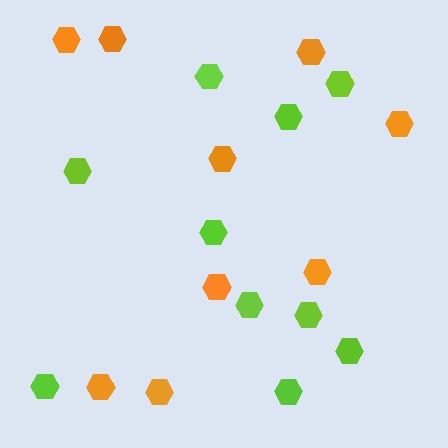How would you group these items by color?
There are 2 groups: one group of lime hexagons (10) and one group of orange hexagons (9).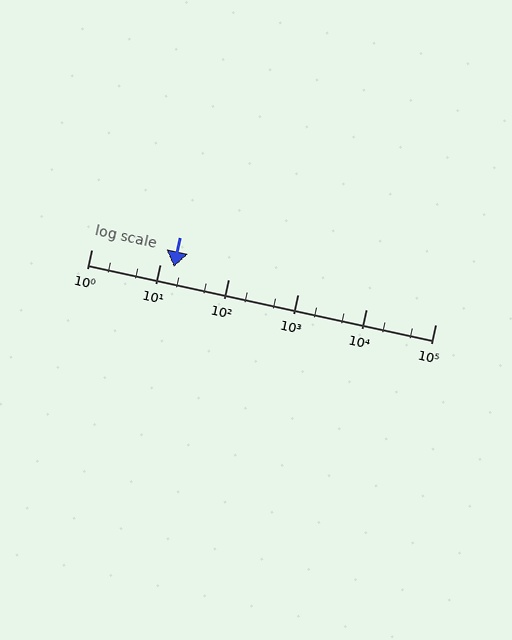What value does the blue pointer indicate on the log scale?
The pointer indicates approximately 16.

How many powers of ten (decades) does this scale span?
The scale spans 5 decades, from 1 to 100000.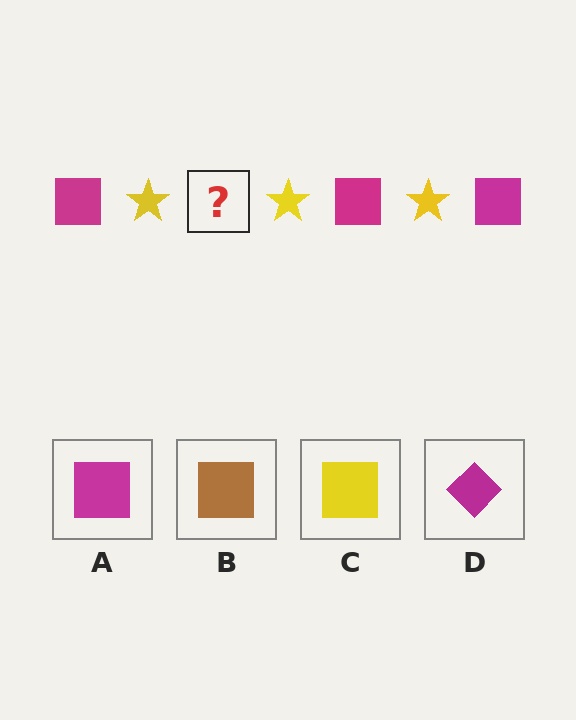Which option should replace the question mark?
Option A.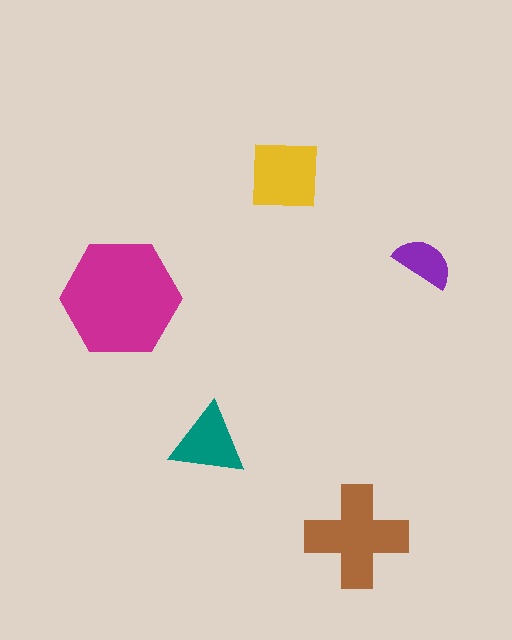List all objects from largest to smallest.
The magenta hexagon, the brown cross, the yellow square, the teal triangle, the purple semicircle.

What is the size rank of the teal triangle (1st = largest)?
4th.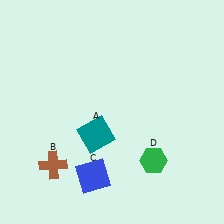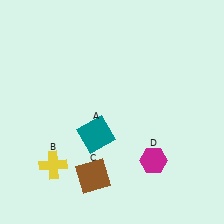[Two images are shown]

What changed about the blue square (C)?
In Image 1, C is blue. In Image 2, it changed to brown.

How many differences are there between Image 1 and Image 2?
There are 3 differences between the two images.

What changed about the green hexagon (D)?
In Image 1, D is green. In Image 2, it changed to magenta.